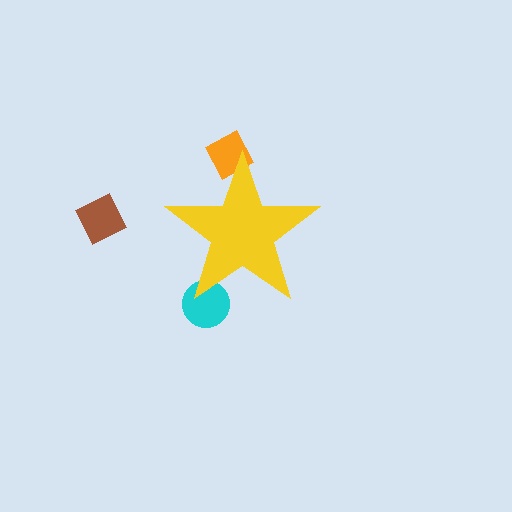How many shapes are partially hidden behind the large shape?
2 shapes are partially hidden.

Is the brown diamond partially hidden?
No, the brown diamond is fully visible.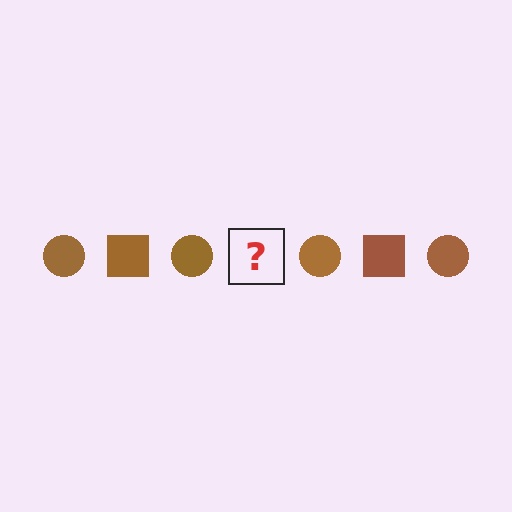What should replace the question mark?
The question mark should be replaced with a brown square.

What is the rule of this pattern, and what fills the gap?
The rule is that the pattern cycles through circle, square shapes in brown. The gap should be filled with a brown square.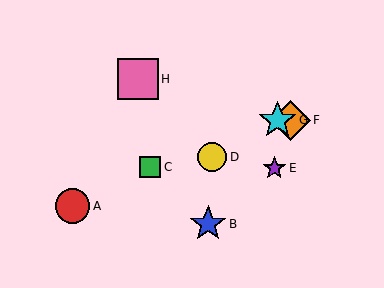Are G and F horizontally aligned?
Yes, both are at y≈120.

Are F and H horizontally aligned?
No, F is at y≈120 and H is at y≈79.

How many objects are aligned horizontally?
2 objects (F, G) are aligned horizontally.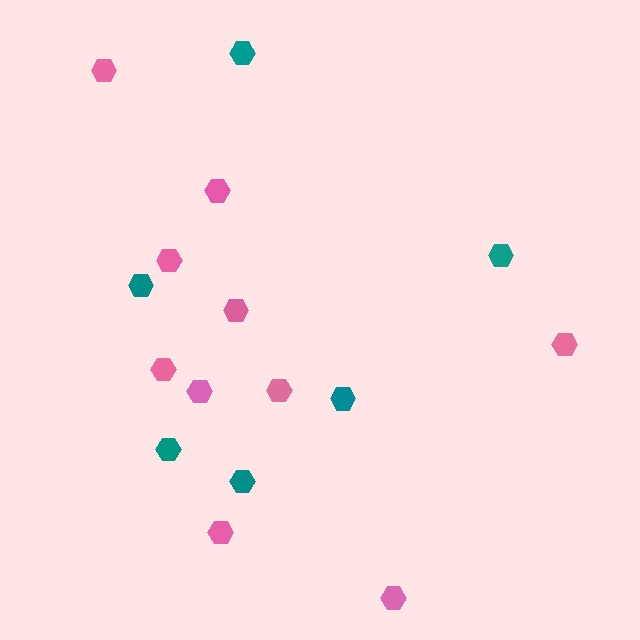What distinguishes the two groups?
There are 2 groups: one group of teal hexagons (6) and one group of pink hexagons (10).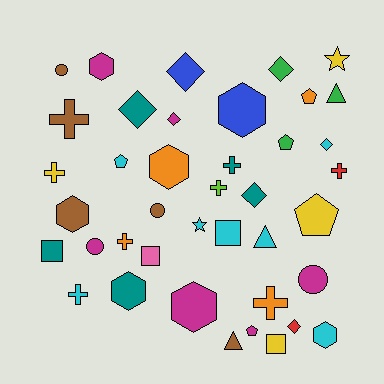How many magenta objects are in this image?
There are 6 magenta objects.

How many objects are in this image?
There are 40 objects.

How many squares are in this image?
There are 4 squares.